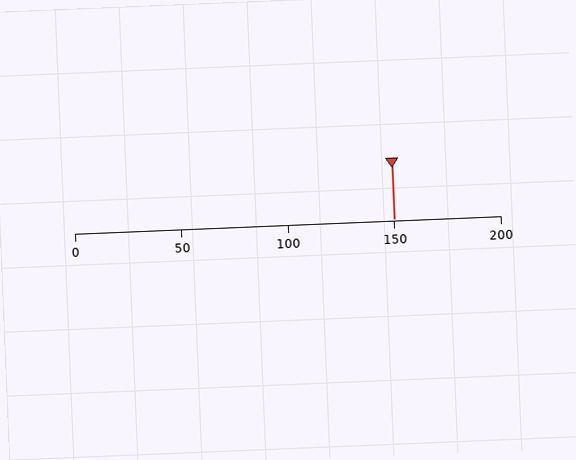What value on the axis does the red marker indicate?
The marker indicates approximately 150.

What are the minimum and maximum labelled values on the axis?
The axis runs from 0 to 200.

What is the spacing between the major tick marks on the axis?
The major ticks are spaced 50 apart.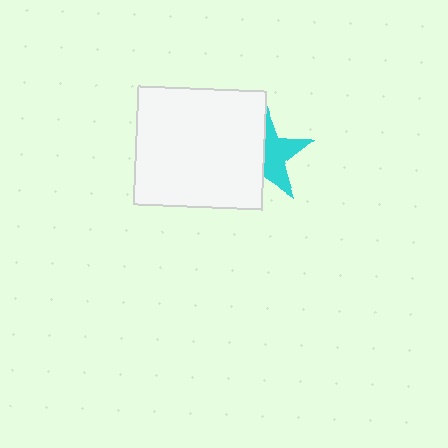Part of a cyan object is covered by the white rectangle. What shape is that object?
It is a star.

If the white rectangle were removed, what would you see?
You would see the complete cyan star.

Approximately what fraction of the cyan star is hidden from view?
Roughly 51% of the cyan star is hidden behind the white rectangle.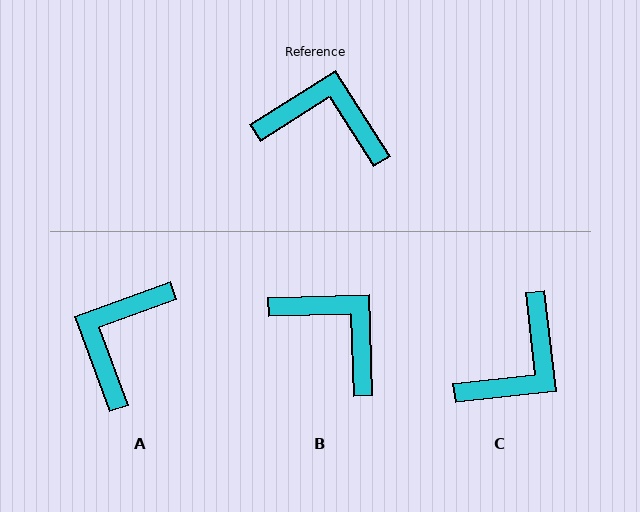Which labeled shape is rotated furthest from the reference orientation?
C, about 116 degrees away.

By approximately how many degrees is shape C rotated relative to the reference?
Approximately 116 degrees clockwise.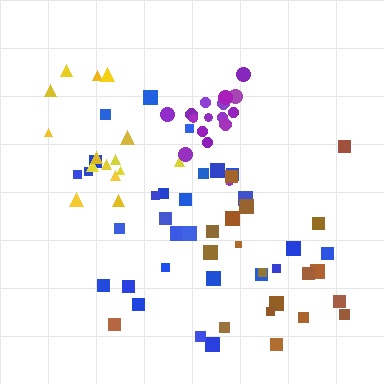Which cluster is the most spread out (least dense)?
Blue.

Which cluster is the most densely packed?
Purple.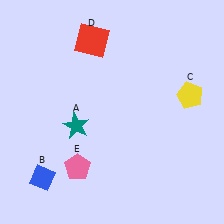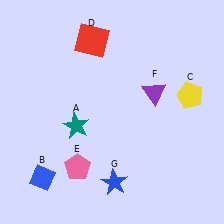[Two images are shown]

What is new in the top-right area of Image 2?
A purple triangle (F) was added in the top-right area of Image 2.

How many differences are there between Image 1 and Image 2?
There are 2 differences between the two images.